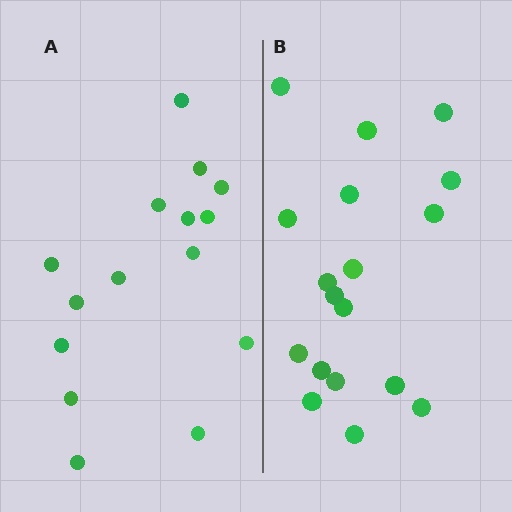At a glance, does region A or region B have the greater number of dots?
Region B (the right region) has more dots.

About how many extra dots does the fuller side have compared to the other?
Region B has just a few more — roughly 2 or 3 more dots than region A.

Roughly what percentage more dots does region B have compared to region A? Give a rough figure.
About 20% more.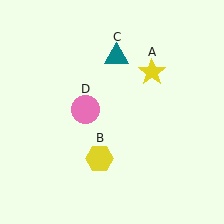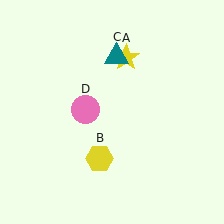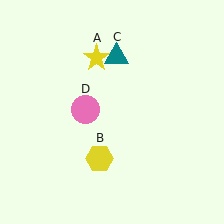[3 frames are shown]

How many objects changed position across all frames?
1 object changed position: yellow star (object A).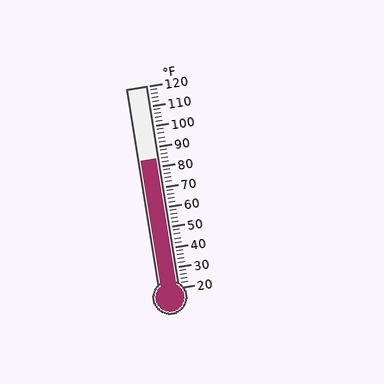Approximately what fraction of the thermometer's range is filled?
The thermometer is filled to approximately 65% of its range.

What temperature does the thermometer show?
The thermometer shows approximately 84°F.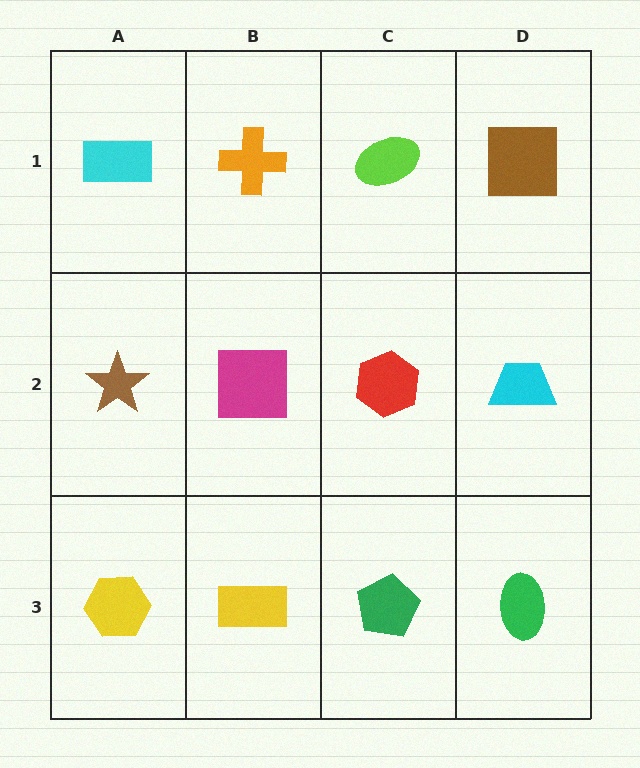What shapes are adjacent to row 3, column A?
A brown star (row 2, column A), a yellow rectangle (row 3, column B).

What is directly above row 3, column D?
A cyan trapezoid.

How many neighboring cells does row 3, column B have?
3.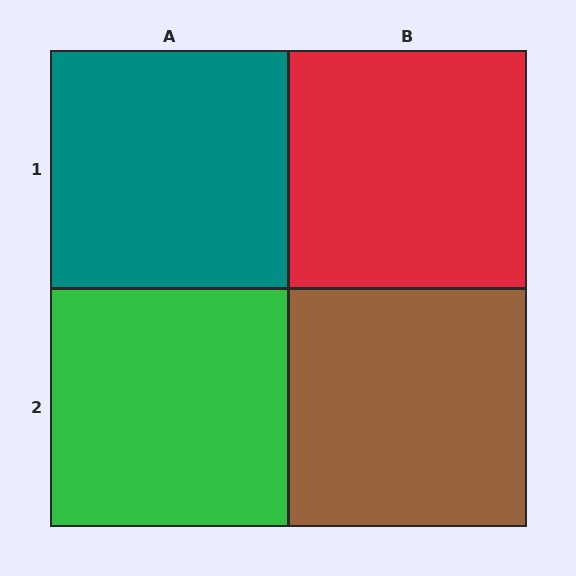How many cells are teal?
1 cell is teal.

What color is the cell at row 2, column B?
Brown.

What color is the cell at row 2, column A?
Green.